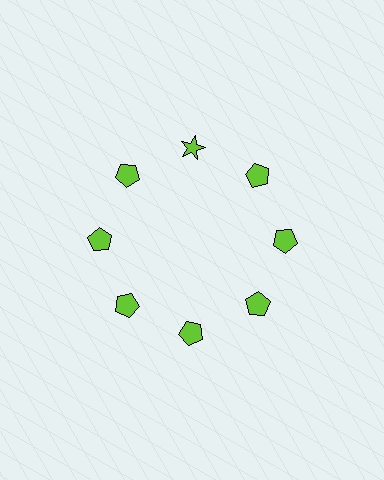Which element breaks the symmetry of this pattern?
The lime star at roughly the 12 o'clock position breaks the symmetry. All other shapes are lime pentagons.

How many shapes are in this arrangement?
There are 8 shapes arranged in a ring pattern.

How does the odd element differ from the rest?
It has a different shape: star instead of pentagon.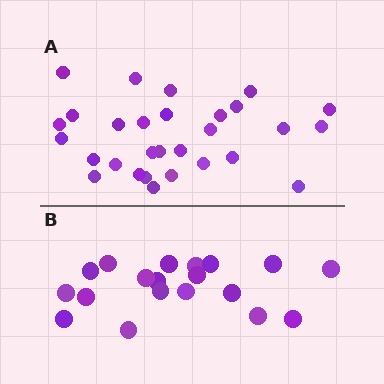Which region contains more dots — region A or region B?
Region A (the top region) has more dots.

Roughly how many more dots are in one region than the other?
Region A has roughly 10 or so more dots than region B.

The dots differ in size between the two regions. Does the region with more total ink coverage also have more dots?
No. Region B has more total ink coverage because its dots are larger, but region A actually contains more individual dots. Total area can be misleading — the number of items is what matters here.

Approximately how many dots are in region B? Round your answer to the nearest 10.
About 20 dots. (The exact count is 19, which rounds to 20.)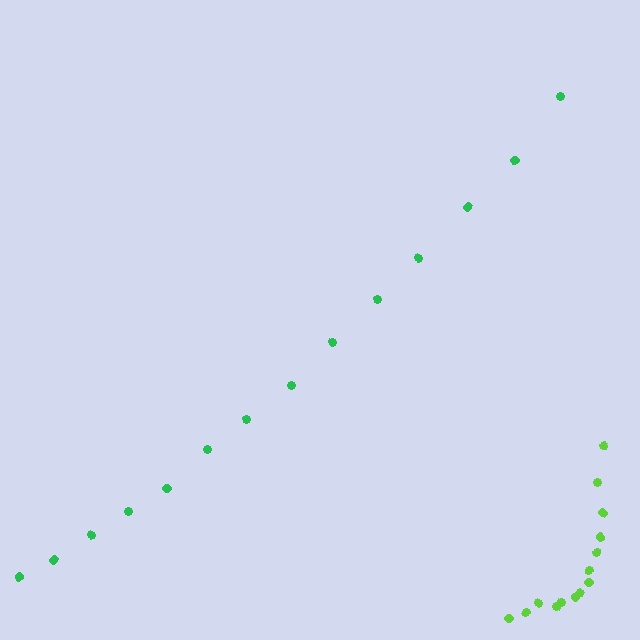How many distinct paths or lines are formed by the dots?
There are 2 distinct paths.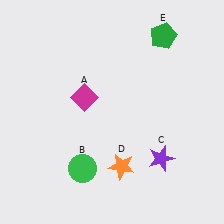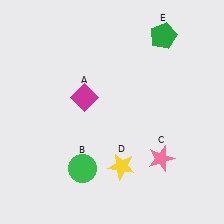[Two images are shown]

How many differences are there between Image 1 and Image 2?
There are 2 differences between the two images.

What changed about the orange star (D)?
In Image 1, D is orange. In Image 2, it changed to yellow.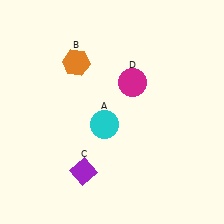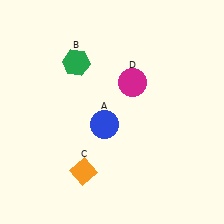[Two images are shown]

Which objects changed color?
A changed from cyan to blue. B changed from orange to green. C changed from purple to orange.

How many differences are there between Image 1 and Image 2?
There are 3 differences between the two images.